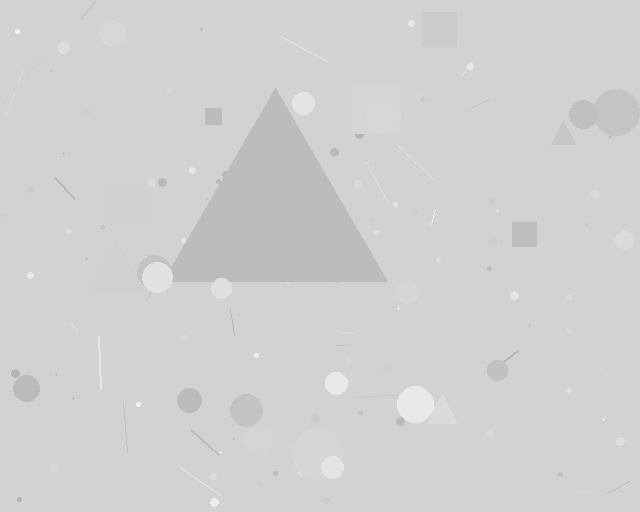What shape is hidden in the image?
A triangle is hidden in the image.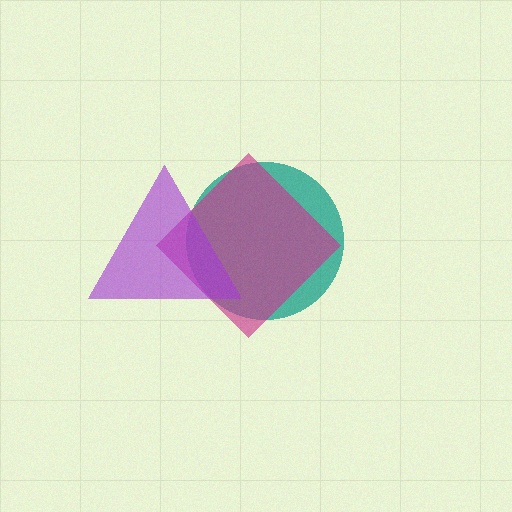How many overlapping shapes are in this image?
There are 3 overlapping shapes in the image.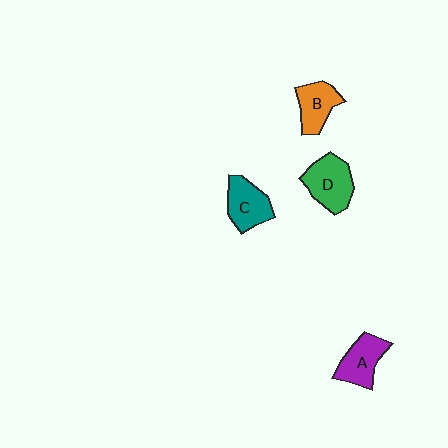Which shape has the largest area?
Shape D (green).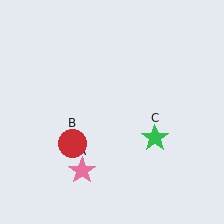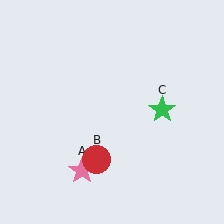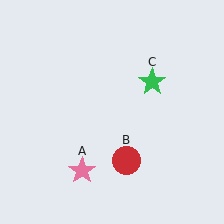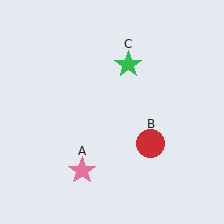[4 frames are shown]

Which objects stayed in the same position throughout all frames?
Pink star (object A) remained stationary.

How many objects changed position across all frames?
2 objects changed position: red circle (object B), green star (object C).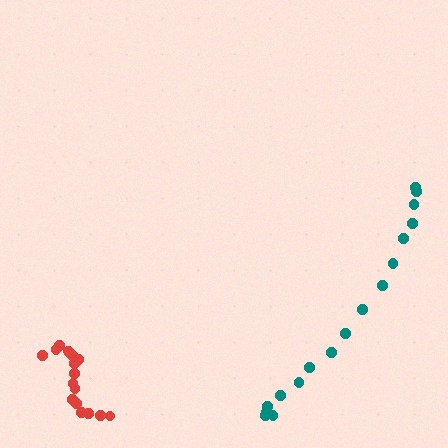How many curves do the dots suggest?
There are 2 distinct paths.